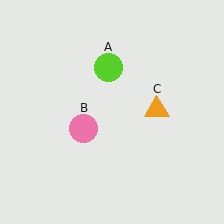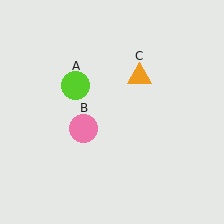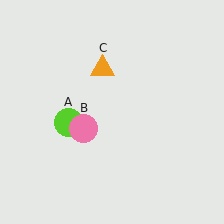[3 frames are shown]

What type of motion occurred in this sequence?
The lime circle (object A), orange triangle (object C) rotated counterclockwise around the center of the scene.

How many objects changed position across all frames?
2 objects changed position: lime circle (object A), orange triangle (object C).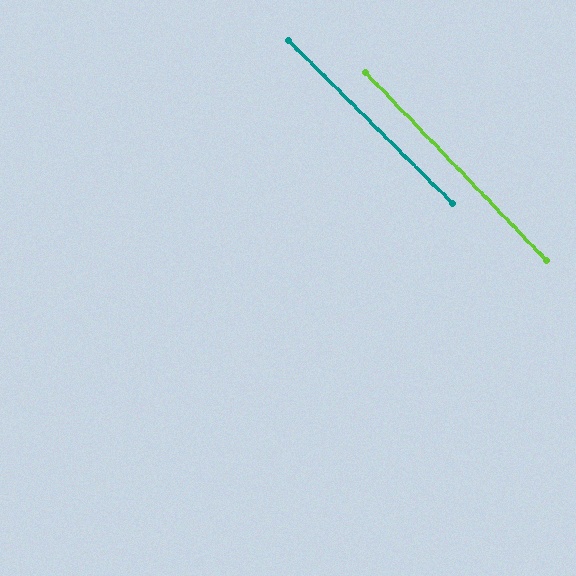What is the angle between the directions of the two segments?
Approximately 1 degree.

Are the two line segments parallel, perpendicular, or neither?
Parallel — their directions differ by only 1.3°.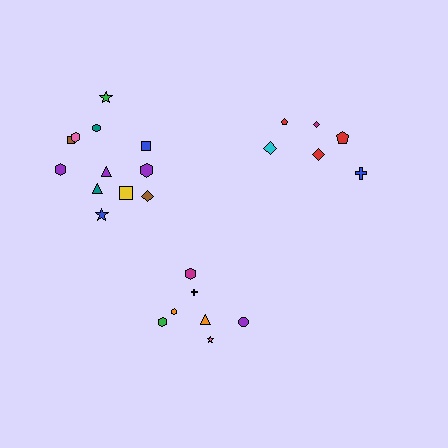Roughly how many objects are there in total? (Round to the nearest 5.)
Roughly 25 objects in total.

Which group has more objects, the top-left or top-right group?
The top-left group.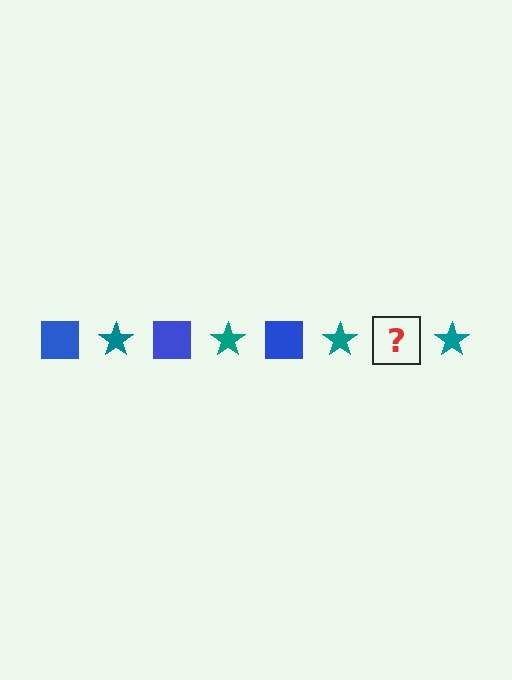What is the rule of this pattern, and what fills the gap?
The rule is that the pattern alternates between blue square and teal star. The gap should be filled with a blue square.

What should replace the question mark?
The question mark should be replaced with a blue square.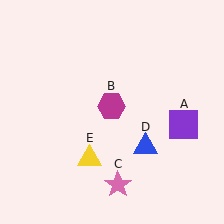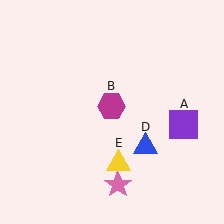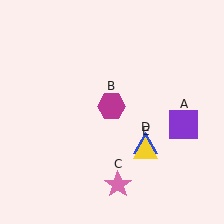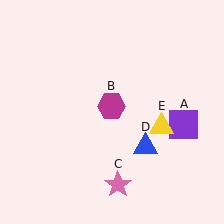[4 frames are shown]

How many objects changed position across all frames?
1 object changed position: yellow triangle (object E).